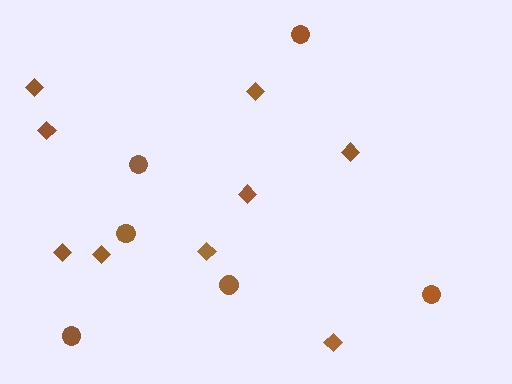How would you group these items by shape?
There are 2 groups: one group of diamonds (9) and one group of circles (6).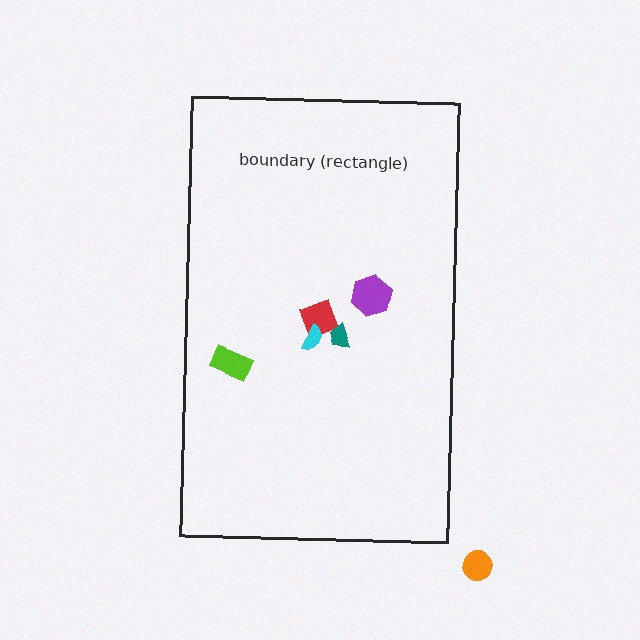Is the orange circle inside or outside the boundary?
Outside.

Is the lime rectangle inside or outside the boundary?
Inside.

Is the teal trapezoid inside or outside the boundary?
Inside.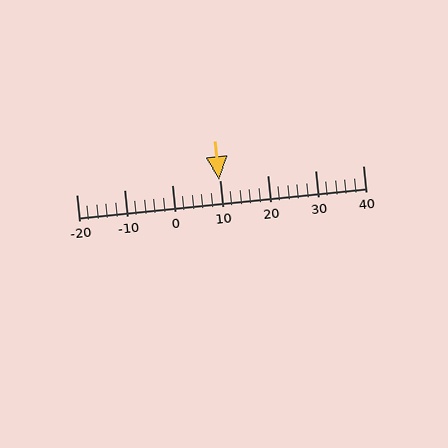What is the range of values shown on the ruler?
The ruler shows values from -20 to 40.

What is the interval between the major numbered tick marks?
The major tick marks are spaced 10 units apart.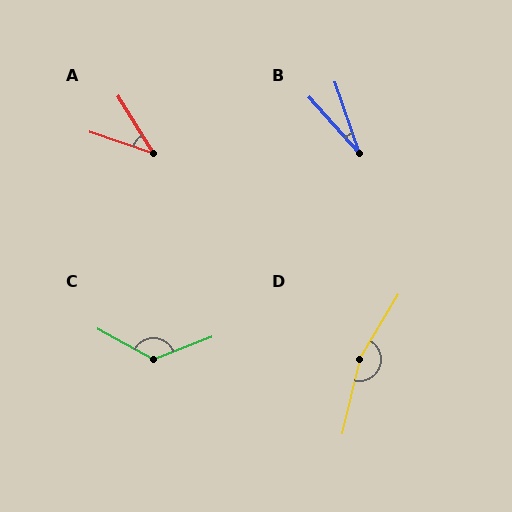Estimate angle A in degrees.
Approximately 40 degrees.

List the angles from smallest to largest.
B (23°), A (40°), C (130°), D (162°).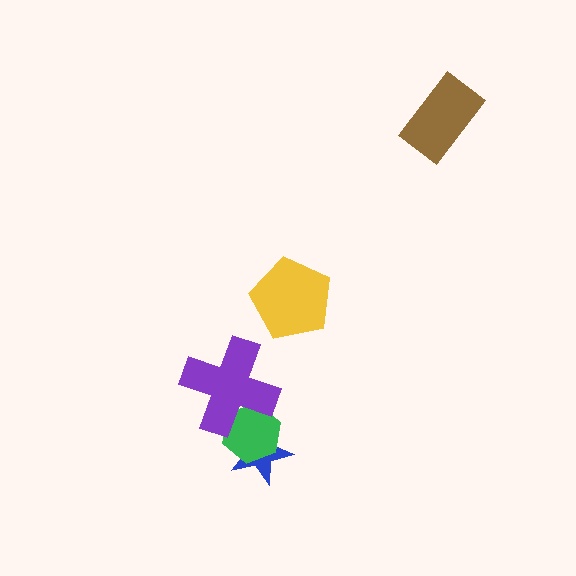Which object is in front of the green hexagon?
The purple cross is in front of the green hexagon.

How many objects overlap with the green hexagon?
2 objects overlap with the green hexagon.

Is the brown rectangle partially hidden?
No, no other shape covers it.